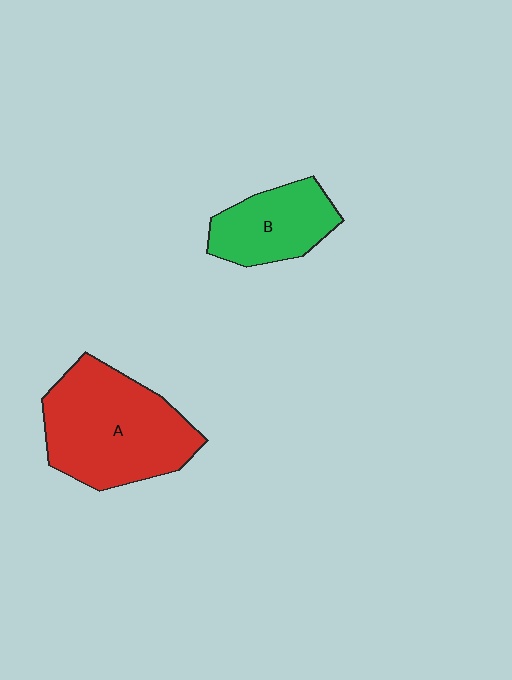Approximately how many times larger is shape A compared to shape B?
Approximately 1.8 times.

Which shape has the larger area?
Shape A (red).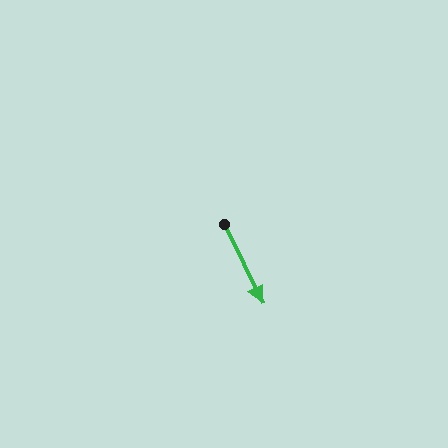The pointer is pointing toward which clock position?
Roughly 5 o'clock.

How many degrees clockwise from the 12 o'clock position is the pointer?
Approximately 154 degrees.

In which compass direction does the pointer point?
Southeast.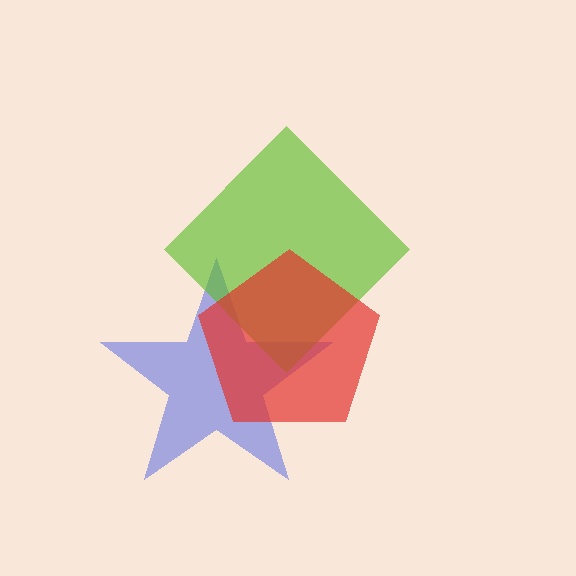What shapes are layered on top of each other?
The layered shapes are: a blue star, a lime diamond, a red pentagon.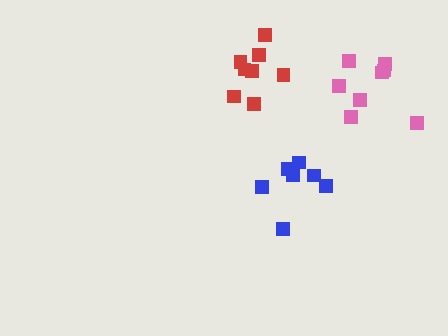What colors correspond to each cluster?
The clusters are colored: blue, red, pink.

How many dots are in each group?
Group 1: 7 dots, Group 2: 8 dots, Group 3: 8 dots (23 total).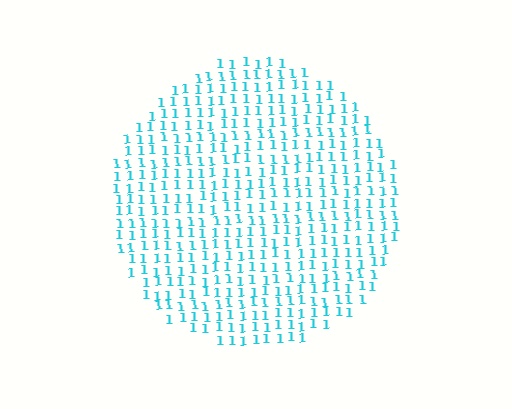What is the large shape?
The large shape is a circle.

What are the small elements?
The small elements are digit 1's.